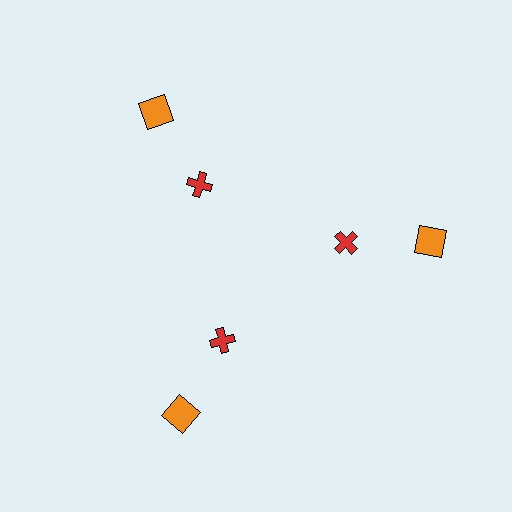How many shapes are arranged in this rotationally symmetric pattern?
There are 6 shapes, arranged in 3 groups of 2.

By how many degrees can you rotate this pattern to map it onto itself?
The pattern maps onto itself every 120 degrees of rotation.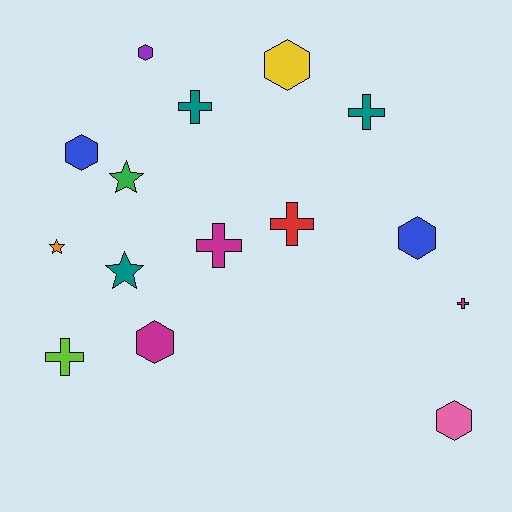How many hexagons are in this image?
There are 6 hexagons.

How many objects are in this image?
There are 15 objects.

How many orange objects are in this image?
There is 1 orange object.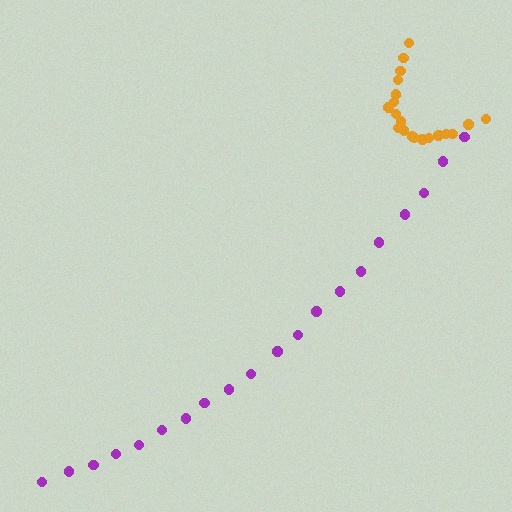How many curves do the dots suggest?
There are 2 distinct paths.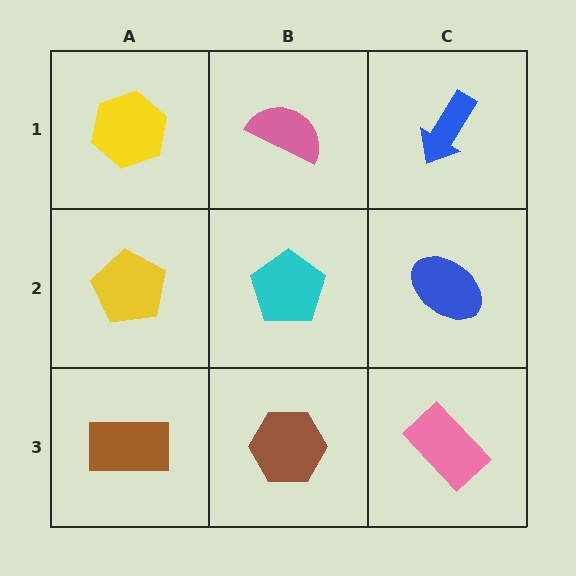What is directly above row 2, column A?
A yellow hexagon.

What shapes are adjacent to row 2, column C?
A blue arrow (row 1, column C), a pink rectangle (row 3, column C), a cyan pentagon (row 2, column B).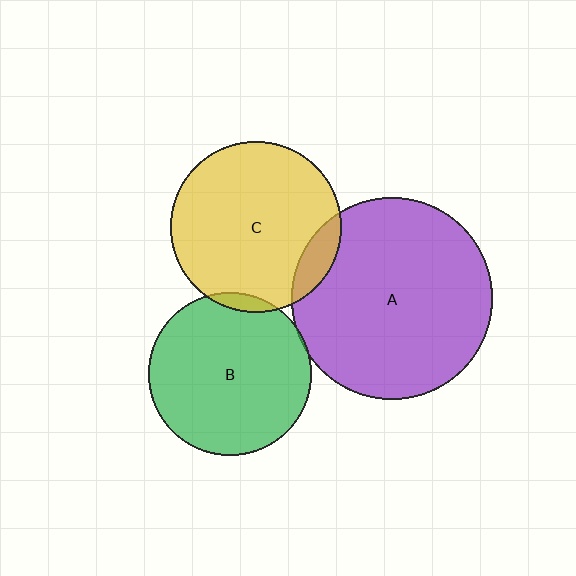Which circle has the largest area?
Circle A (purple).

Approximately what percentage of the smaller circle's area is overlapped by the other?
Approximately 5%.